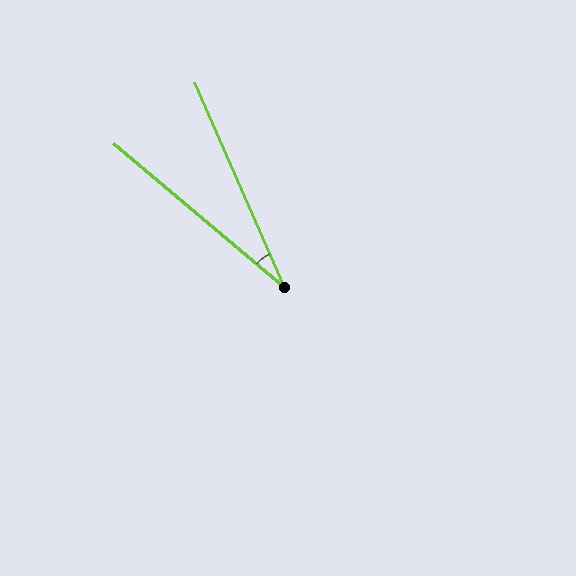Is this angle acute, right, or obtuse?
It is acute.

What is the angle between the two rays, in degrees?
Approximately 26 degrees.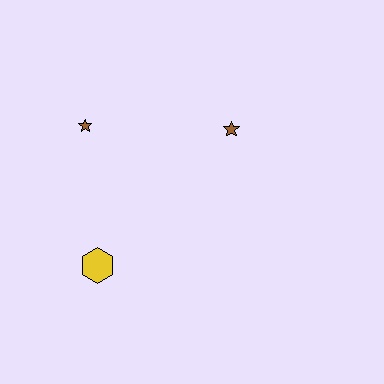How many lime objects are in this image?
There are no lime objects.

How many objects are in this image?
There are 3 objects.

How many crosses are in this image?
There are no crosses.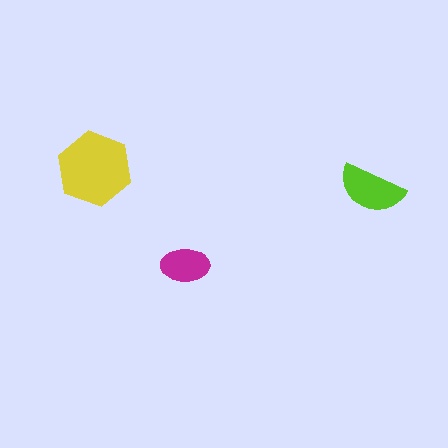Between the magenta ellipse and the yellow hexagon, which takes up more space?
The yellow hexagon.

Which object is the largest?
The yellow hexagon.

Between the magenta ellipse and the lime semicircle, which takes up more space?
The lime semicircle.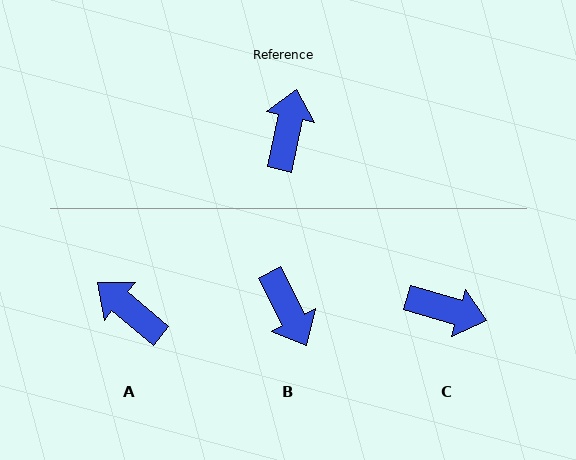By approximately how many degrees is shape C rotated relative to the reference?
Approximately 94 degrees clockwise.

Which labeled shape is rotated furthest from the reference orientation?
B, about 140 degrees away.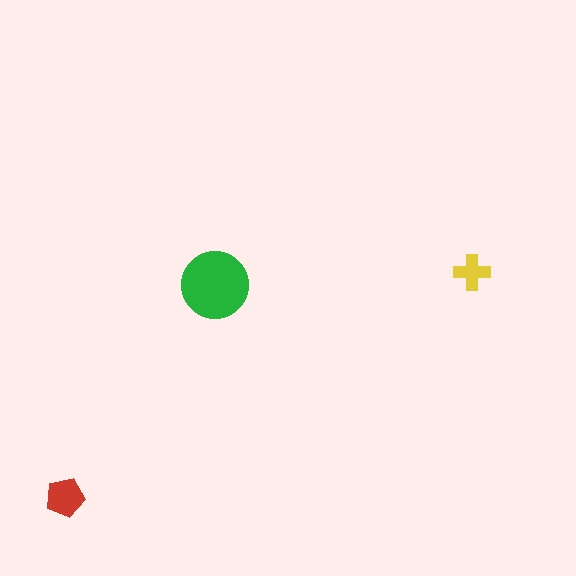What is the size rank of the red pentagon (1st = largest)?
2nd.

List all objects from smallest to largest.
The yellow cross, the red pentagon, the green circle.